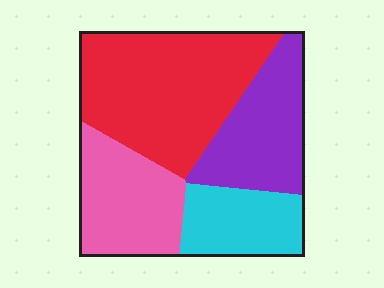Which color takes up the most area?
Red, at roughly 40%.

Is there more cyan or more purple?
Purple.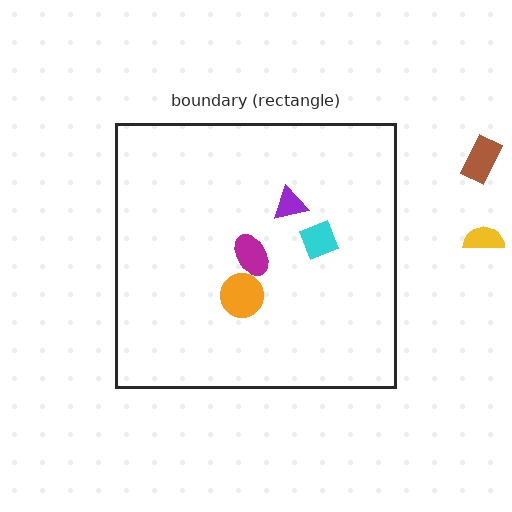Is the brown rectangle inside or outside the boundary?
Outside.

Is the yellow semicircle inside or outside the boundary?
Outside.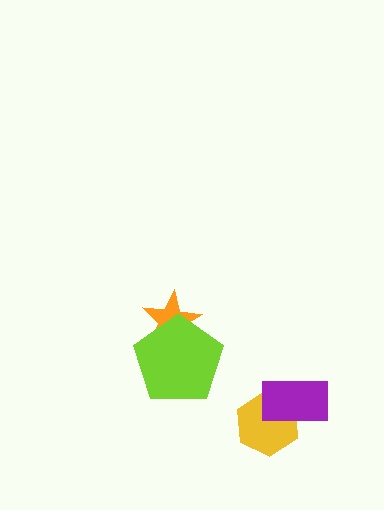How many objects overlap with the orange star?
1 object overlaps with the orange star.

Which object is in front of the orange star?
The lime pentagon is in front of the orange star.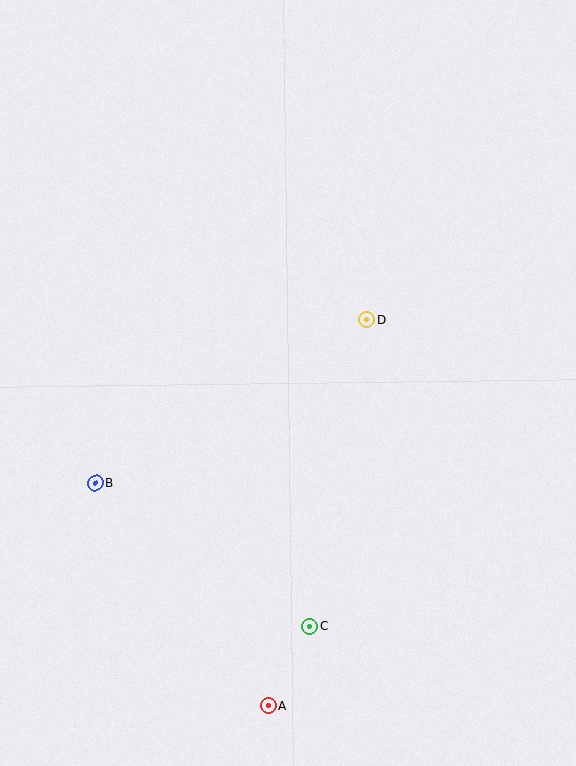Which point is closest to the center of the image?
Point D at (367, 320) is closest to the center.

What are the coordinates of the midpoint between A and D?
The midpoint between A and D is at (318, 513).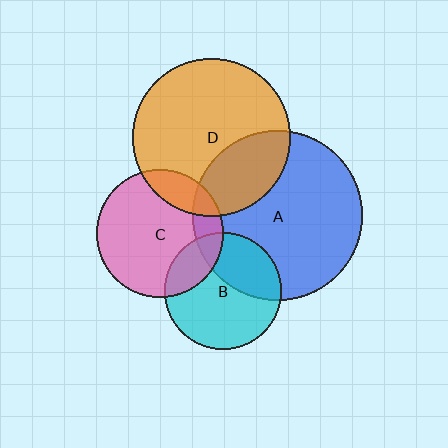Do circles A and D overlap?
Yes.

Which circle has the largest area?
Circle A (blue).